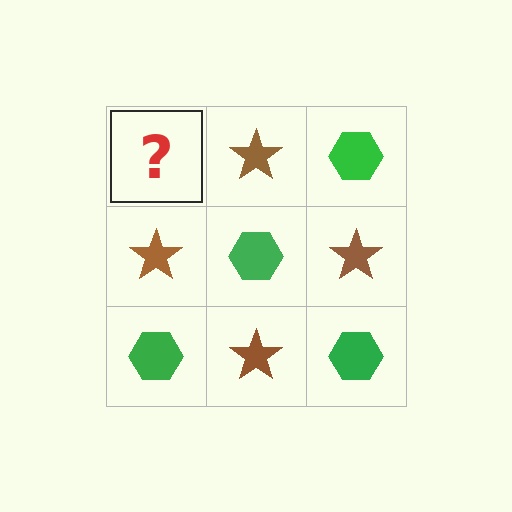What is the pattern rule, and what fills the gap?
The rule is that it alternates green hexagon and brown star in a checkerboard pattern. The gap should be filled with a green hexagon.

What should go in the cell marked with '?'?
The missing cell should contain a green hexagon.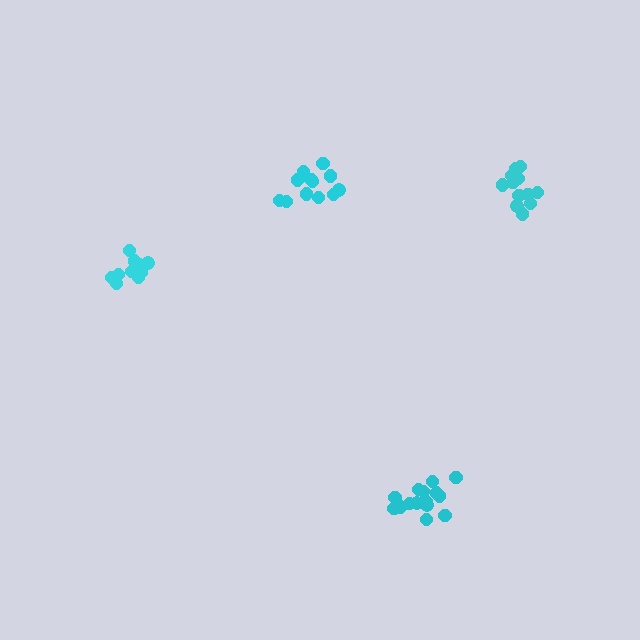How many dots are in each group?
Group 1: 12 dots, Group 2: 15 dots, Group 3: 12 dots, Group 4: 11 dots (50 total).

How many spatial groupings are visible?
There are 4 spatial groupings.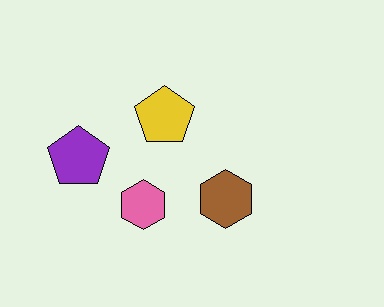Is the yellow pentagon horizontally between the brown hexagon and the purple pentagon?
Yes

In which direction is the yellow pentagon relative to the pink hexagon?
The yellow pentagon is above the pink hexagon.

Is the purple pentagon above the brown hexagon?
Yes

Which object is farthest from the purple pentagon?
The brown hexagon is farthest from the purple pentagon.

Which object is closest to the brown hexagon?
The pink hexagon is closest to the brown hexagon.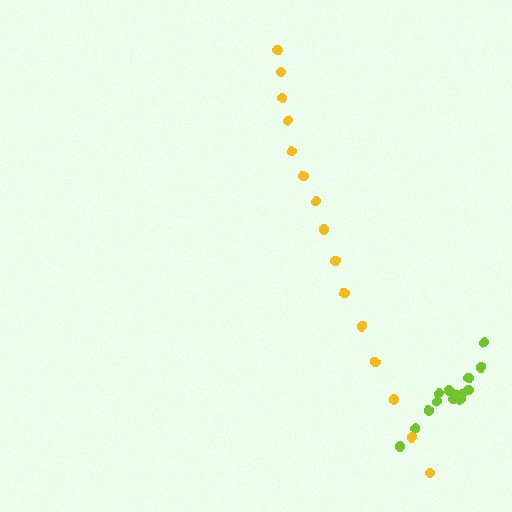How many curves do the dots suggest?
There are 2 distinct paths.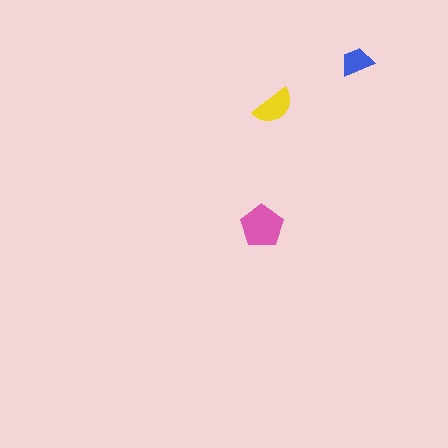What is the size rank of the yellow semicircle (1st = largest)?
2nd.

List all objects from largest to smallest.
The pink pentagon, the yellow semicircle, the blue trapezoid.